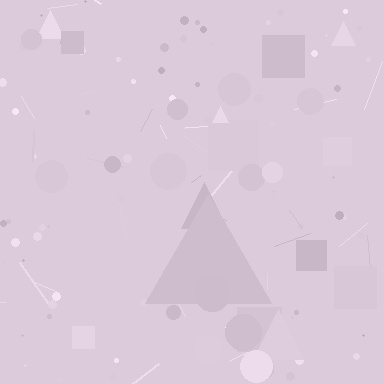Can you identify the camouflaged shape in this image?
The camouflaged shape is a triangle.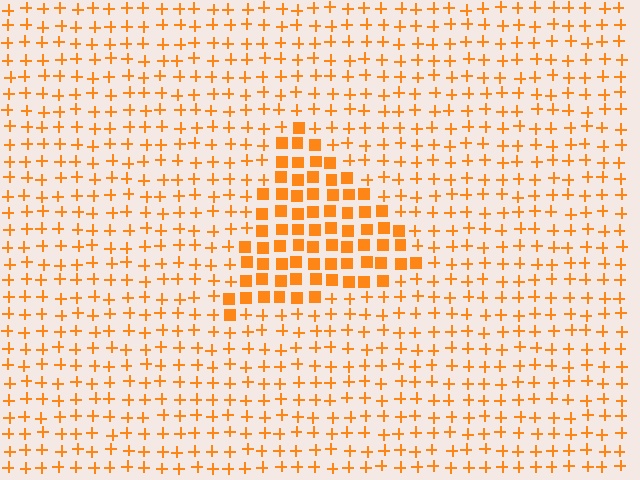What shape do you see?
I see a triangle.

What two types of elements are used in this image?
The image uses squares inside the triangle region and plus signs outside it.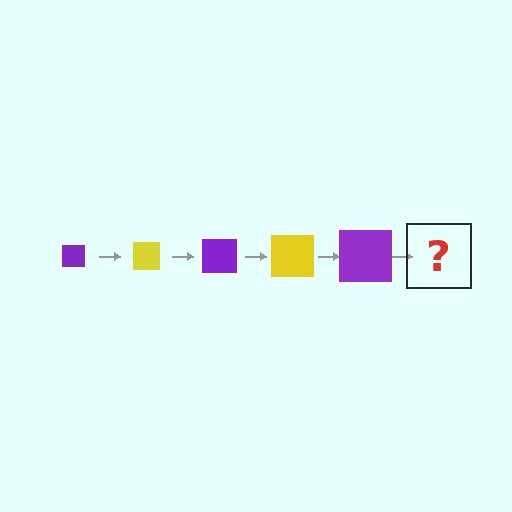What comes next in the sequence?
The next element should be a yellow square, larger than the previous one.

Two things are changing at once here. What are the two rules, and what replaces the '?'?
The two rules are that the square grows larger each step and the color cycles through purple and yellow. The '?' should be a yellow square, larger than the previous one.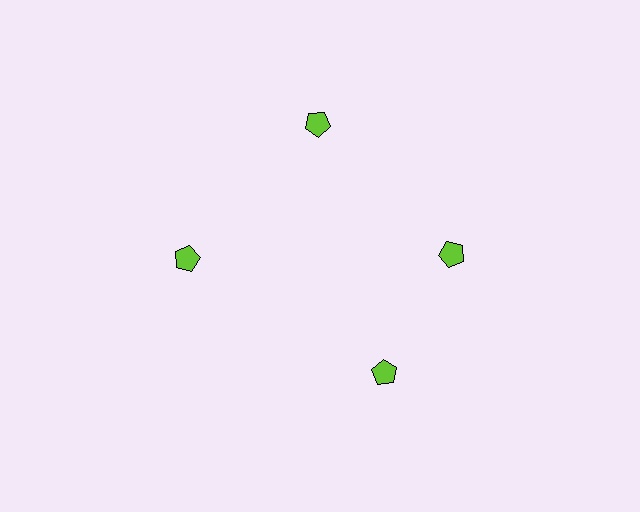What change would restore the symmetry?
The symmetry would be restored by rotating it back into even spacing with its neighbors so that all 4 pentagons sit at equal angles and equal distance from the center.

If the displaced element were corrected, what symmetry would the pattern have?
It would have 4-fold rotational symmetry — the pattern would map onto itself every 90 degrees.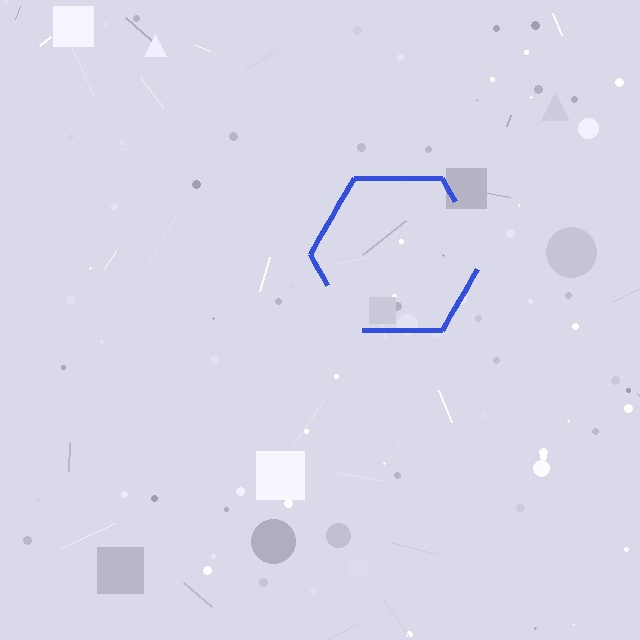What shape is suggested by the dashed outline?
The dashed outline suggests a hexagon.